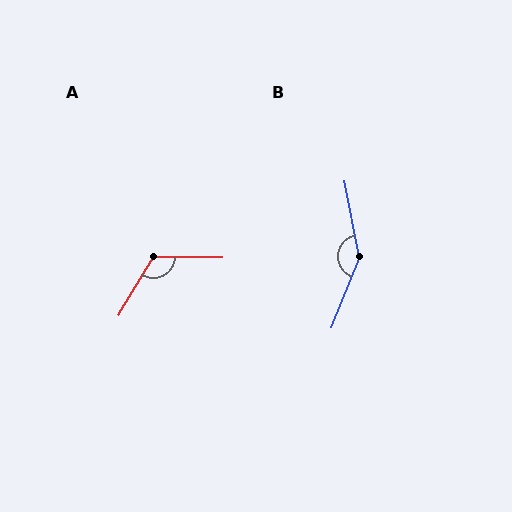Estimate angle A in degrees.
Approximately 120 degrees.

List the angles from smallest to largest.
A (120°), B (147°).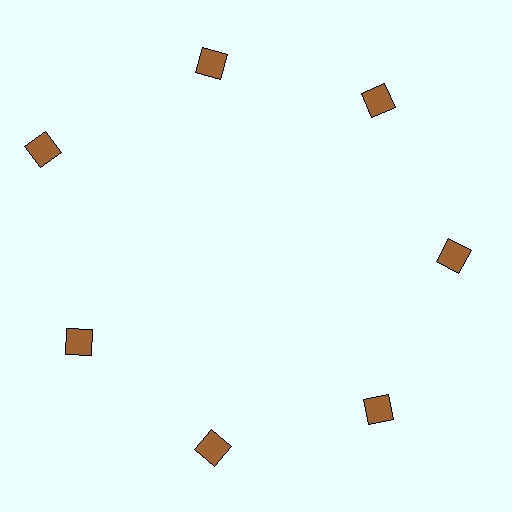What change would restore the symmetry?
The symmetry would be restored by moving it inward, back onto the ring so that all 7 squares sit at equal angles and equal distance from the center.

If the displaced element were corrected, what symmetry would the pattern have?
It would have 7-fold rotational symmetry — the pattern would map onto itself every 51 degrees.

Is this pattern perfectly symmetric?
No. The 7 brown squares are arranged in a ring, but one element near the 10 o'clock position is pushed outward from the center, breaking the 7-fold rotational symmetry.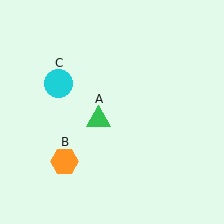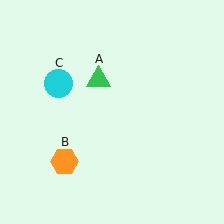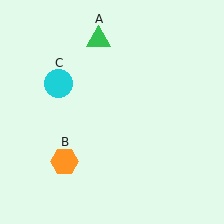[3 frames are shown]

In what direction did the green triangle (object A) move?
The green triangle (object A) moved up.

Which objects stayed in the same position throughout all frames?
Orange hexagon (object B) and cyan circle (object C) remained stationary.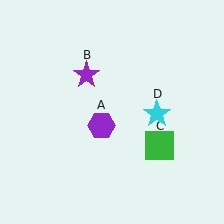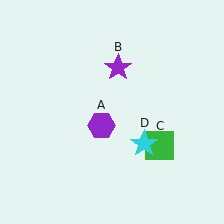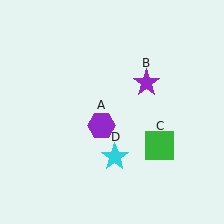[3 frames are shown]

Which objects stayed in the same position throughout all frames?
Purple hexagon (object A) and green square (object C) remained stationary.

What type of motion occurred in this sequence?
The purple star (object B), cyan star (object D) rotated clockwise around the center of the scene.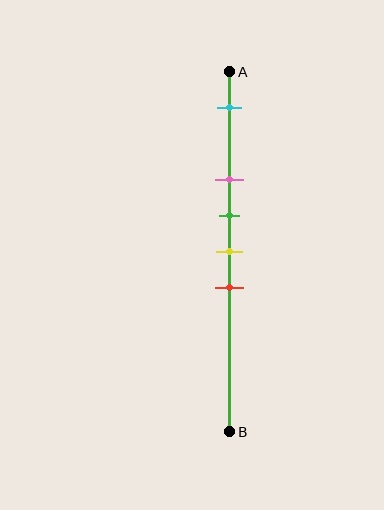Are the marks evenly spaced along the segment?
No, the marks are not evenly spaced.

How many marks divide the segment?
There are 5 marks dividing the segment.